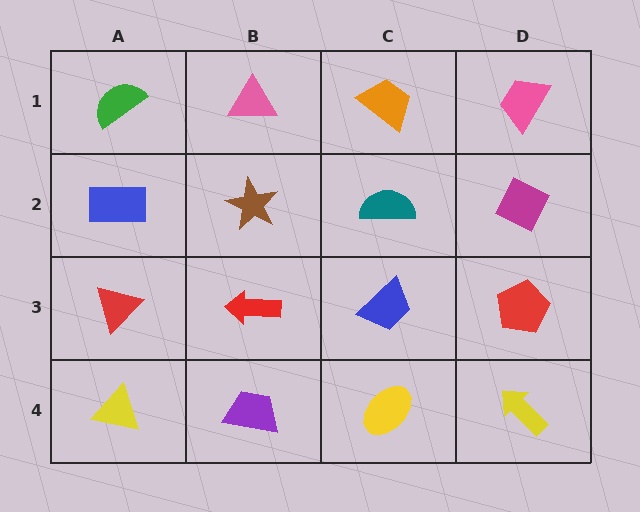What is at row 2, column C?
A teal semicircle.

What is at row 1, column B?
A pink triangle.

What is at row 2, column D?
A magenta diamond.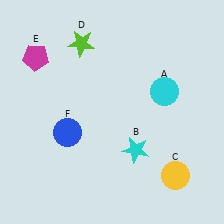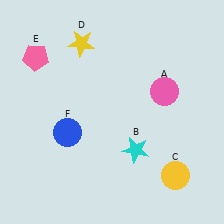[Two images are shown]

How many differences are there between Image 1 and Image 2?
There are 3 differences between the two images.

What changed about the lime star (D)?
In Image 1, D is lime. In Image 2, it changed to yellow.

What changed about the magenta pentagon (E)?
In Image 1, E is magenta. In Image 2, it changed to pink.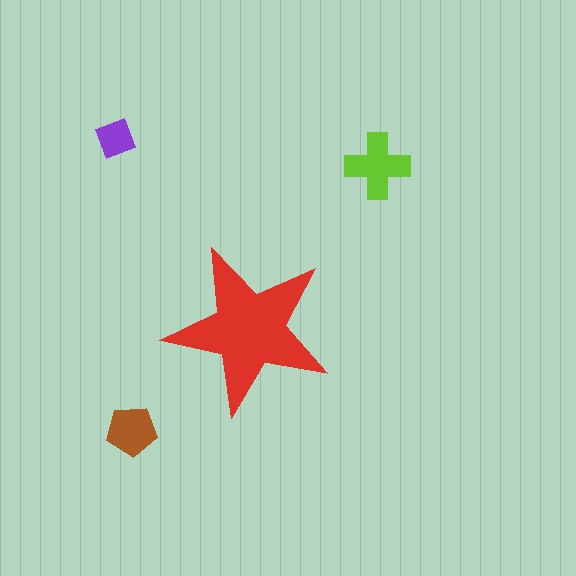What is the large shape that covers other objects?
A red star.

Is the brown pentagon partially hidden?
No, the brown pentagon is fully visible.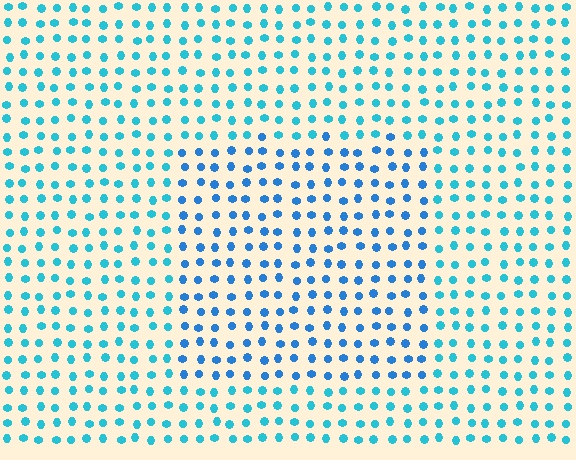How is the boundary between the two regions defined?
The boundary is defined purely by a slight shift in hue (about 23 degrees). Spacing, size, and orientation are identical on both sides.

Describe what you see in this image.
The image is filled with small cyan elements in a uniform arrangement. A rectangle-shaped region is visible where the elements are tinted to a slightly different hue, forming a subtle color boundary.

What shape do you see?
I see a rectangle.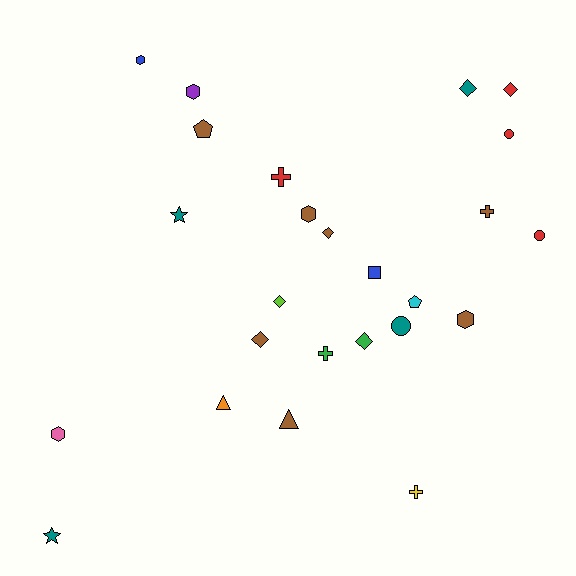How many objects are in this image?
There are 25 objects.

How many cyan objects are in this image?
There is 1 cyan object.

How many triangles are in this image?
There are 2 triangles.